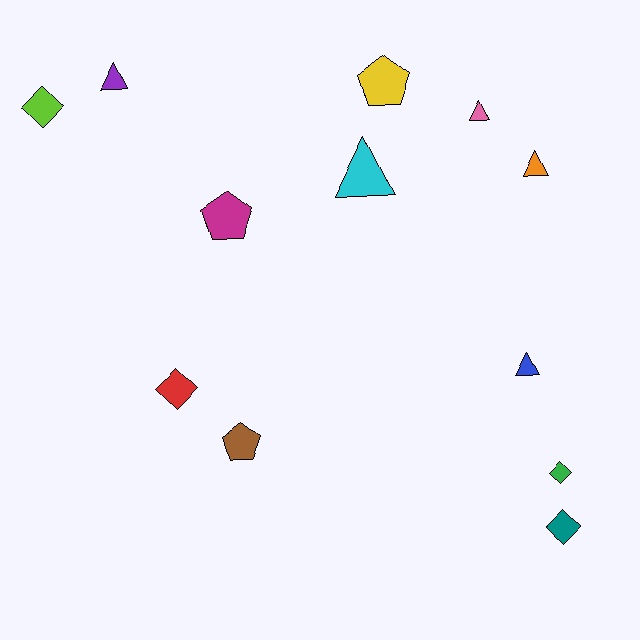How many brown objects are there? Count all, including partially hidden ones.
There is 1 brown object.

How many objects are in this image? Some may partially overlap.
There are 12 objects.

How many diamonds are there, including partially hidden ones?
There are 4 diamonds.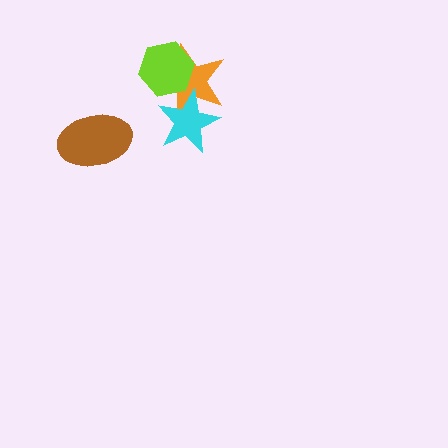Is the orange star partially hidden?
Yes, it is partially covered by another shape.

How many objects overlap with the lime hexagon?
1 object overlaps with the lime hexagon.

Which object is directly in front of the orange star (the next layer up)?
The lime hexagon is directly in front of the orange star.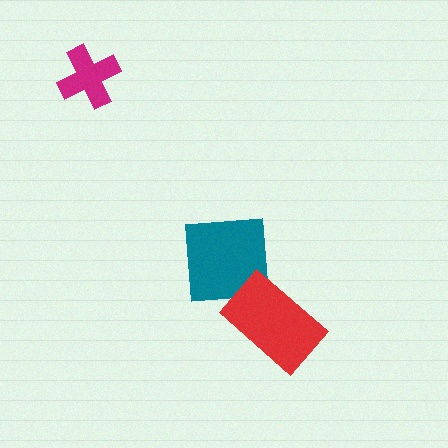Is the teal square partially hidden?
Yes, it is partially covered by another shape.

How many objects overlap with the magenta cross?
0 objects overlap with the magenta cross.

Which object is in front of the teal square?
The red rectangle is in front of the teal square.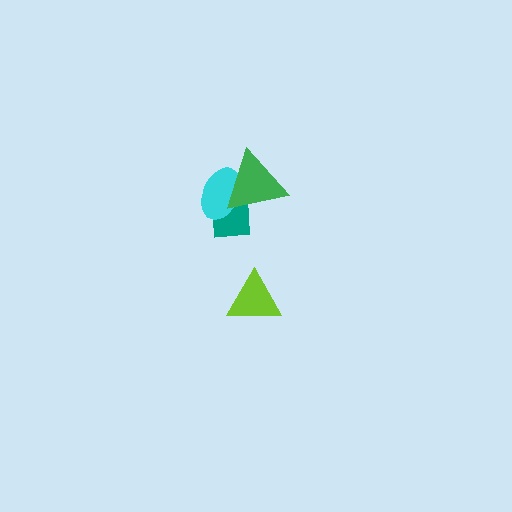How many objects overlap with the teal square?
2 objects overlap with the teal square.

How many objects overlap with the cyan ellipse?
2 objects overlap with the cyan ellipse.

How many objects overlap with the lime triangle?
0 objects overlap with the lime triangle.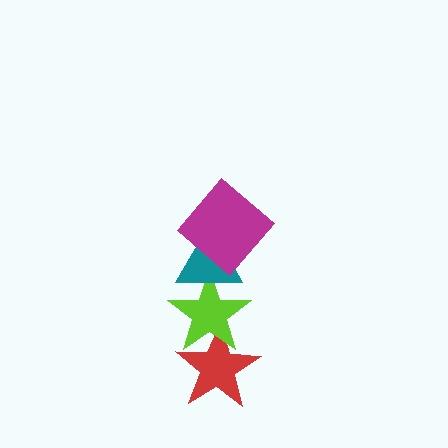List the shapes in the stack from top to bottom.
From top to bottom: the magenta diamond, the teal triangle, the lime star, the red star.